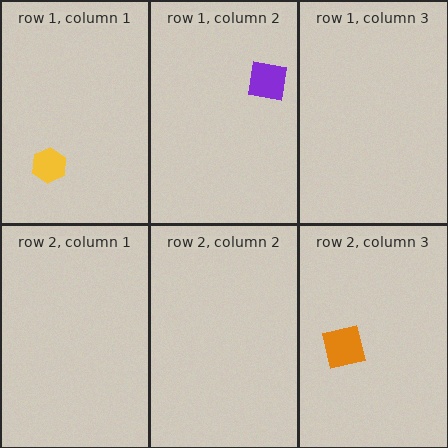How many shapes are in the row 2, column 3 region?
1.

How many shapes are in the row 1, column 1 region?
1.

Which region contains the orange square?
The row 2, column 3 region.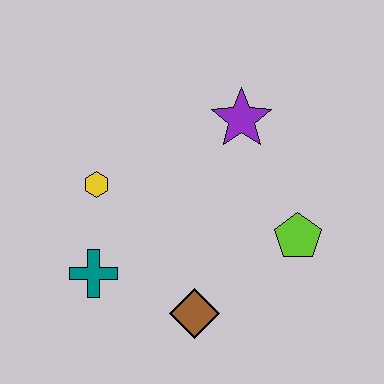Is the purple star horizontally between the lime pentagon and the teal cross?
Yes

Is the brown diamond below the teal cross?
Yes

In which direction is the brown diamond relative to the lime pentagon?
The brown diamond is to the left of the lime pentagon.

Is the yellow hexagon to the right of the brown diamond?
No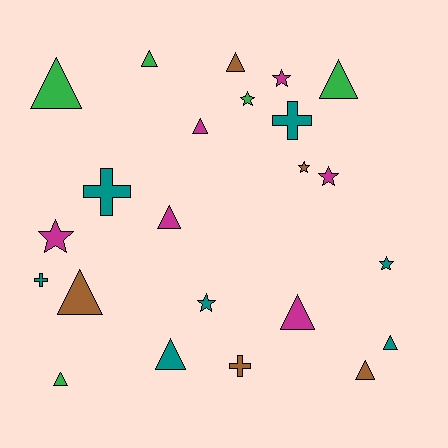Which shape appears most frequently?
Triangle, with 12 objects.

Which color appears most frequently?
Teal, with 7 objects.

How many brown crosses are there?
There is 1 brown cross.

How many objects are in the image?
There are 23 objects.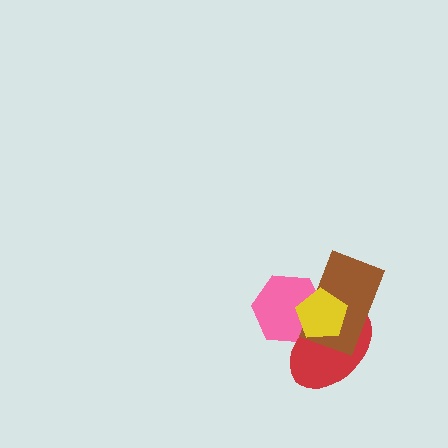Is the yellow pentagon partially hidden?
No, no other shape covers it.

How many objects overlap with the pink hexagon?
3 objects overlap with the pink hexagon.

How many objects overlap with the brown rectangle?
3 objects overlap with the brown rectangle.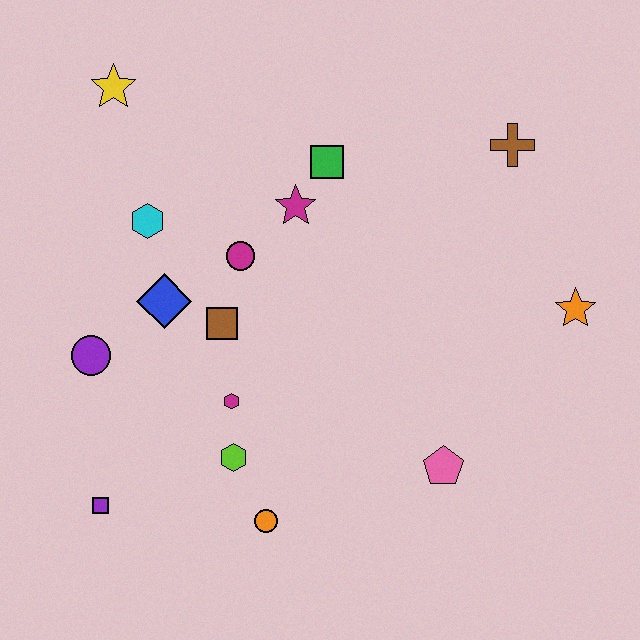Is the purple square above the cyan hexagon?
No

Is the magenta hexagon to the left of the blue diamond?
No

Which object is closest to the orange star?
The brown cross is closest to the orange star.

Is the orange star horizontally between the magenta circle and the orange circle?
No